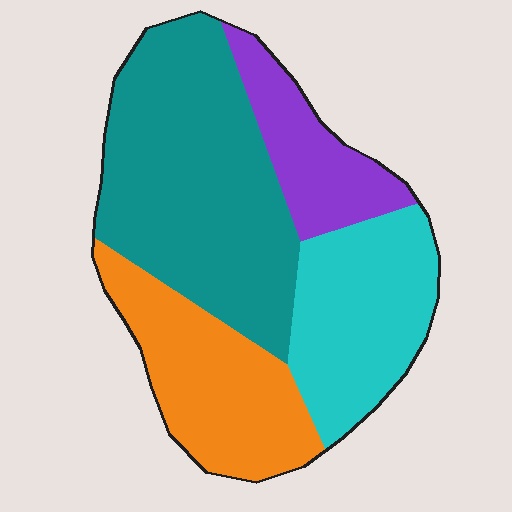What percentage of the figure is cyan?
Cyan takes up about one quarter (1/4) of the figure.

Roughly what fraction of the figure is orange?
Orange covers around 25% of the figure.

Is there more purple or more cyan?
Cyan.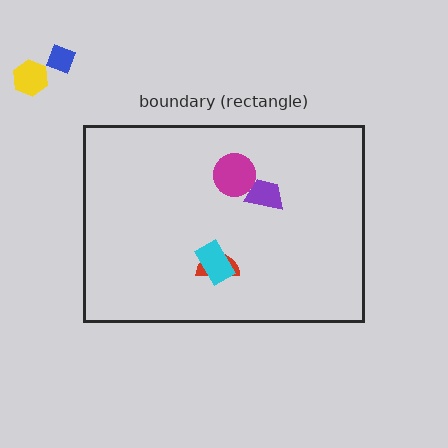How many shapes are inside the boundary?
4 inside, 2 outside.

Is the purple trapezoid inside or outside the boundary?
Inside.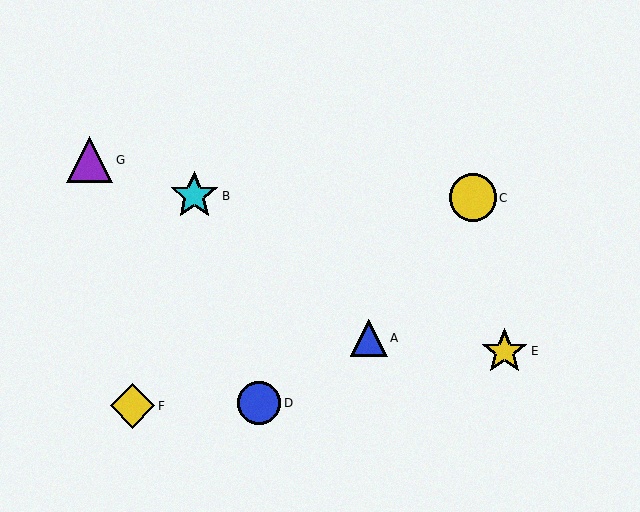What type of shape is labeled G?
Shape G is a purple triangle.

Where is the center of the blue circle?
The center of the blue circle is at (259, 403).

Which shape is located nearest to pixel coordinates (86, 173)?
The purple triangle (labeled G) at (89, 160) is nearest to that location.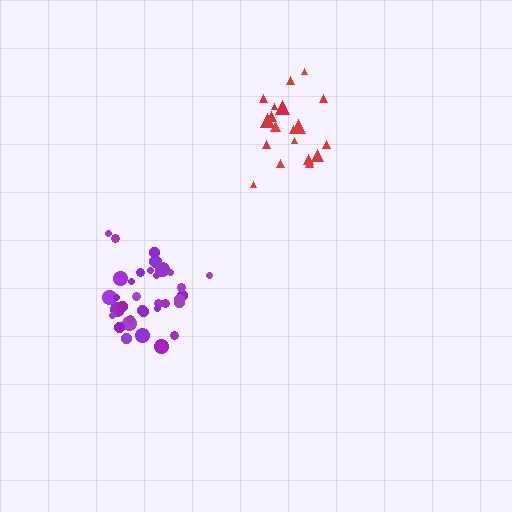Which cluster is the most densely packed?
Purple.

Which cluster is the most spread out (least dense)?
Red.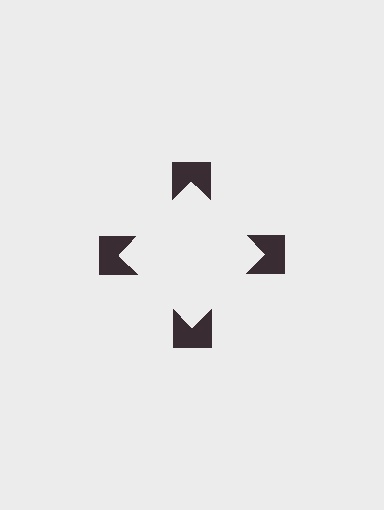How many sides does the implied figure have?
4 sides.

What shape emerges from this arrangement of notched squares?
An illusory square — its edges are inferred from the aligned wedge cuts in the notched squares, not physically drawn.